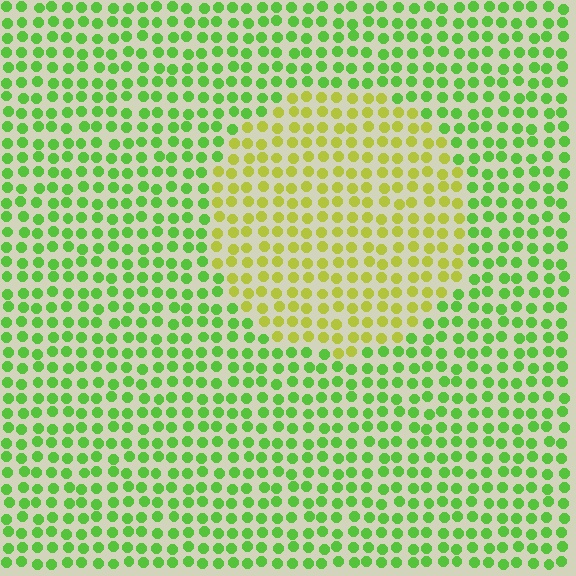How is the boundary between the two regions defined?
The boundary is defined purely by a slight shift in hue (about 41 degrees). Spacing, size, and orientation are identical on both sides.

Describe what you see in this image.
The image is filled with small lime elements in a uniform arrangement. A circle-shaped region is visible where the elements are tinted to a slightly different hue, forming a subtle color boundary.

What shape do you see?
I see a circle.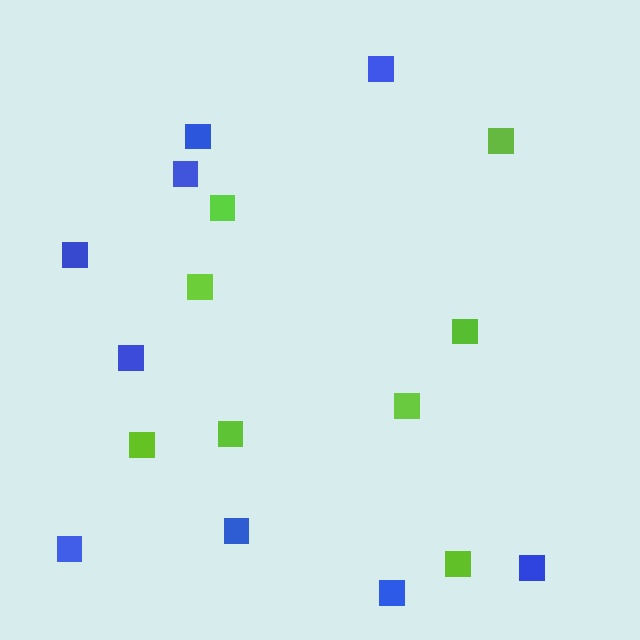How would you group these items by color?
There are 2 groups: one group of blue squares (9) and one group of lime squares (8).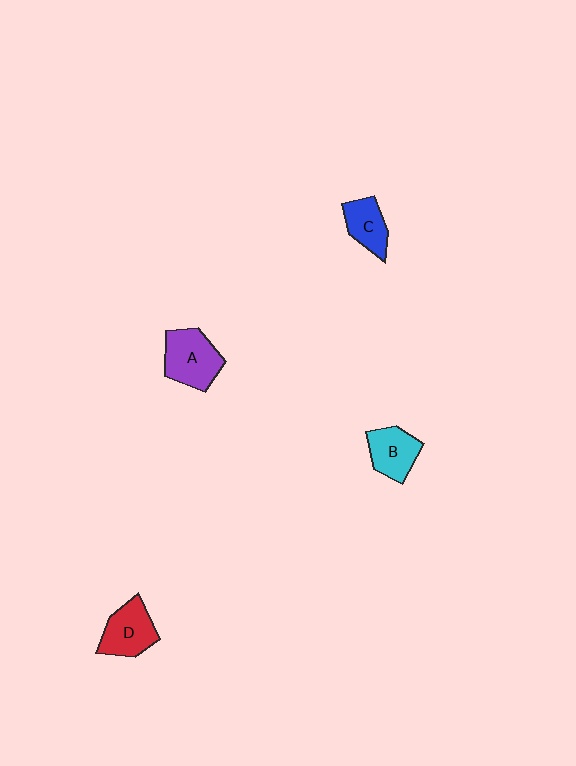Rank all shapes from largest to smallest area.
From largest to smallest: A (purple), D (red), B (cyan), C (blue).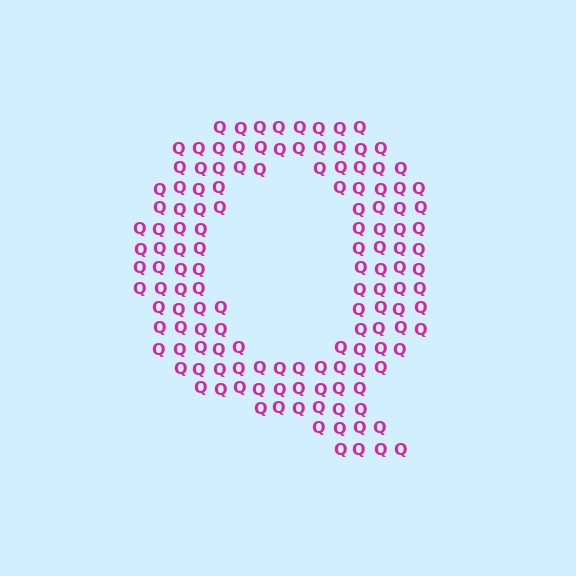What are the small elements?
The small elements are letter Q's.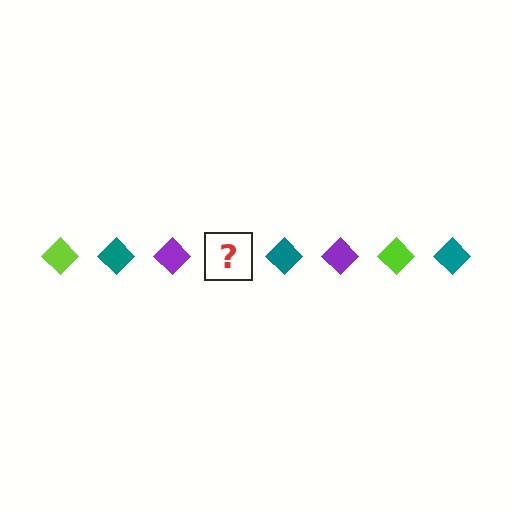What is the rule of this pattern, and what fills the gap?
The rule is that the pattern cycles through lime, teal, purple diamonds. The gap should be filled with a lime diamond.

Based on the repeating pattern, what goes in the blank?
The blank should be a lime diamond.